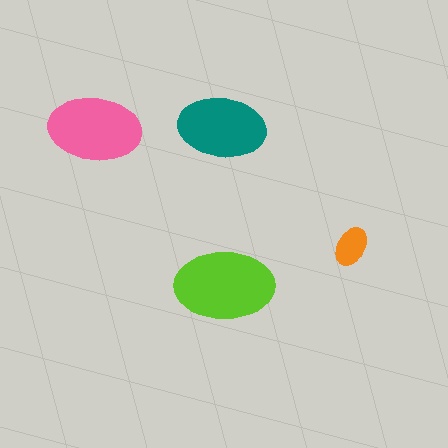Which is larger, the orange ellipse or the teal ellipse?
The teal one.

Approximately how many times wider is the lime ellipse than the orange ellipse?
About 2.5 times wider.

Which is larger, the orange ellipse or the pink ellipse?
The pink one.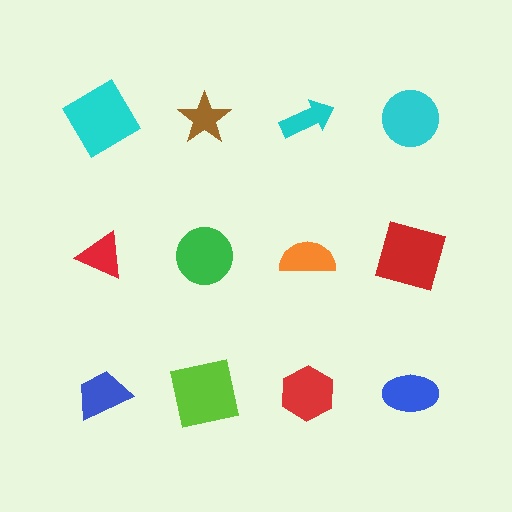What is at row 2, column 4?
A red square.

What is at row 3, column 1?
A blue trapezoid.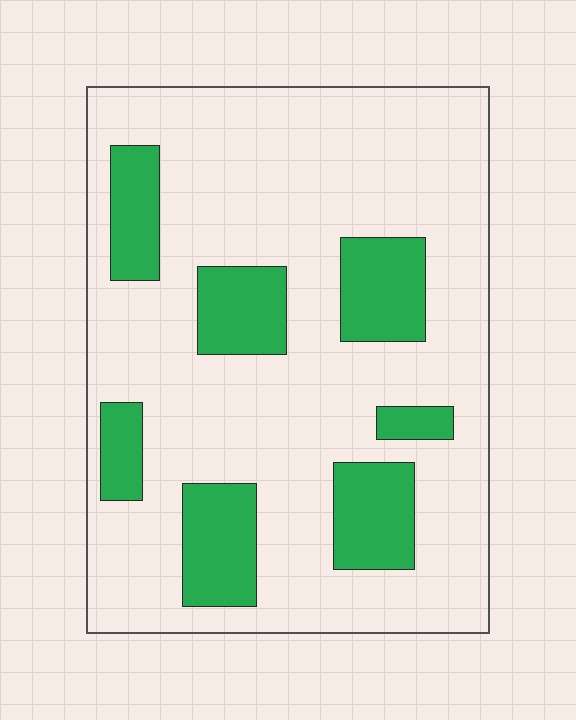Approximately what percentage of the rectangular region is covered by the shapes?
Approximately 20%.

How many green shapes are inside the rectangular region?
7.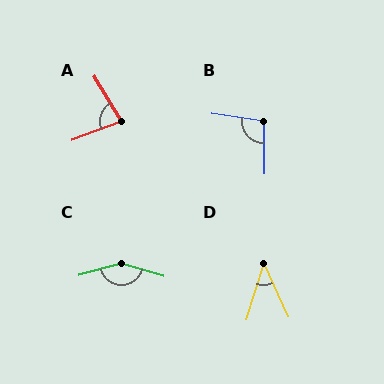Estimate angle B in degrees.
Approximately 98 degrees.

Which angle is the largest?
C, at approximately 149 degrees.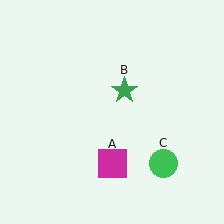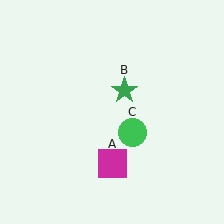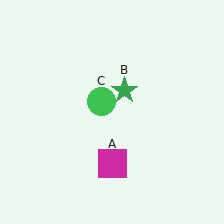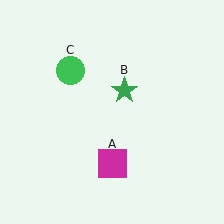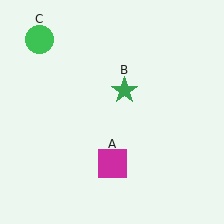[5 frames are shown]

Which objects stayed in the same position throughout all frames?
Magenta square (object A) and green star (object B) remained stationary.